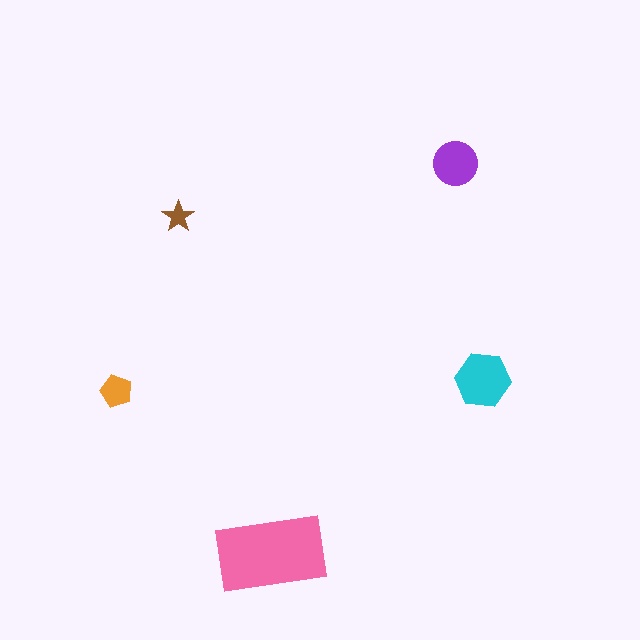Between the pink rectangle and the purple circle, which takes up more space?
The pink rectangle.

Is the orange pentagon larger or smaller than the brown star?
Larger.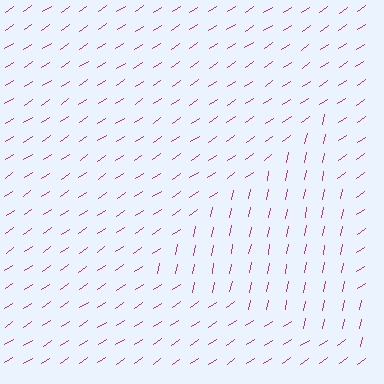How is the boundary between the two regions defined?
The boundary is defined purely by a change in line orientation (approximately 45 degrees difference). All lines are the same color and thickness.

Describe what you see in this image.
The image is filled with small magenta line segments. A triangle region in the image has lines oriented differently from the surrounding lines, creating a visible texture boundary.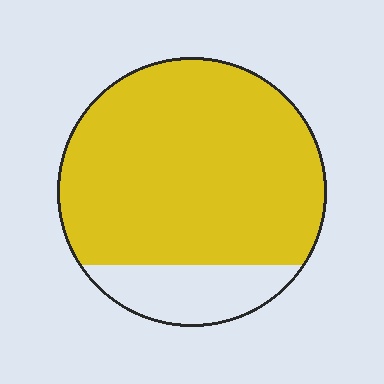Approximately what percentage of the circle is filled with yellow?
Approximately 85%.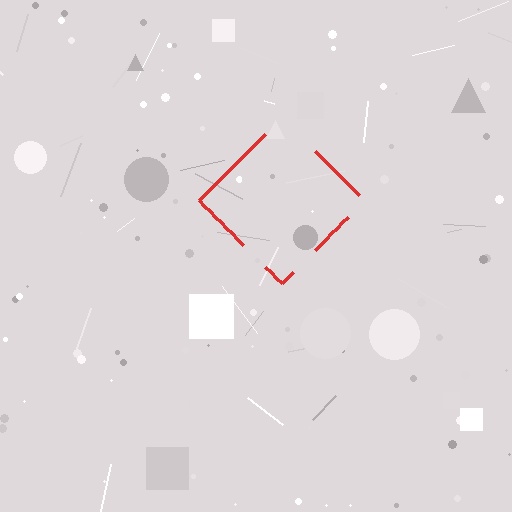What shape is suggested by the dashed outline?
The dashed outline suggests a diamond.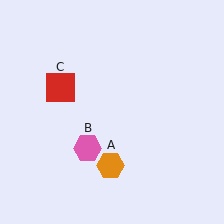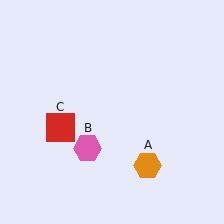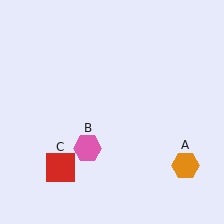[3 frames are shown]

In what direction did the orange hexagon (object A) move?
The orange hexagon (object A) moved right.